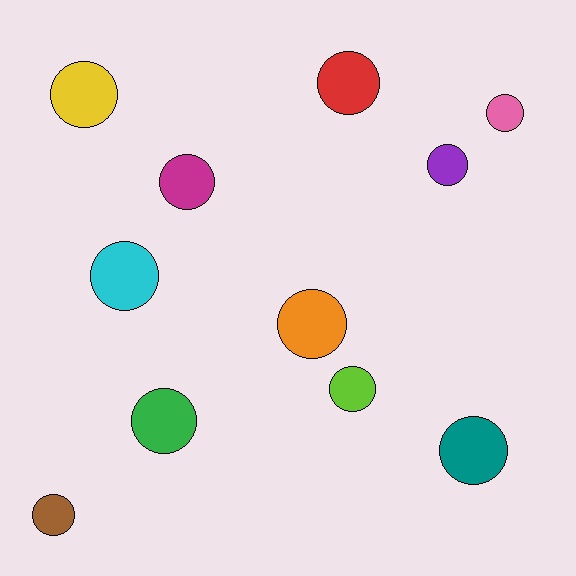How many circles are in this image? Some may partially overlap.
There are 11 circles.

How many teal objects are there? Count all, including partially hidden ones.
There is 1 teal object.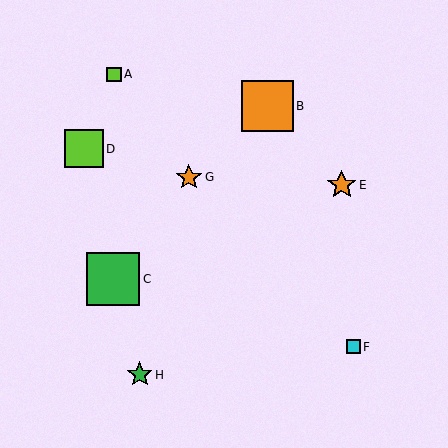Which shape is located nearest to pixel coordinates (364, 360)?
The cyan square (labeled F) at (354, 347) is nearest to that location.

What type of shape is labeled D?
Shape D is a lime square.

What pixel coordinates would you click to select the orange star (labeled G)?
Click at (189, 177) to select the orange star G.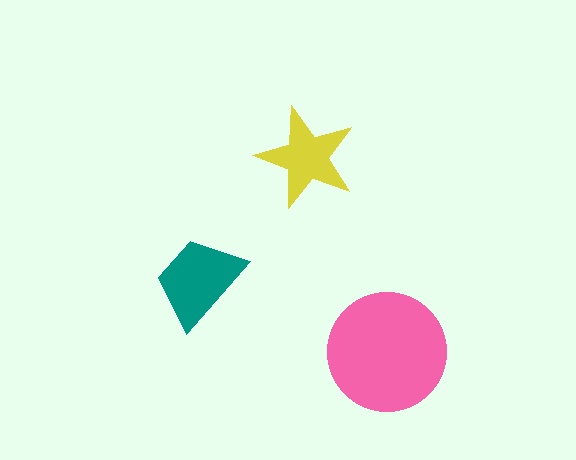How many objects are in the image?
There are 3 objects in the image.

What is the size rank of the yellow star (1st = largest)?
3rd.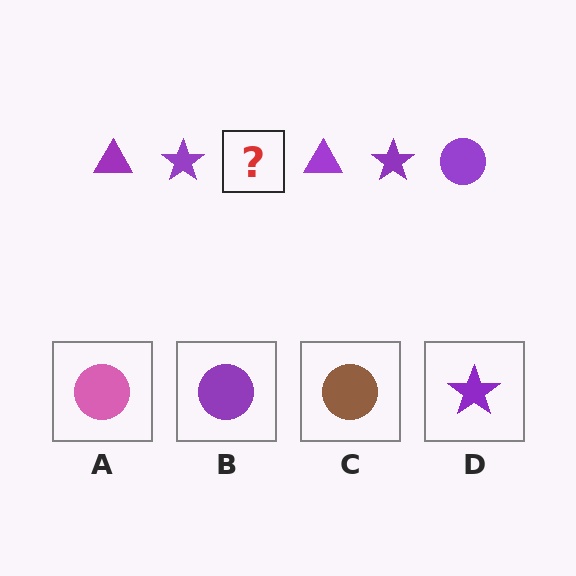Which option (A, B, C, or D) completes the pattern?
B.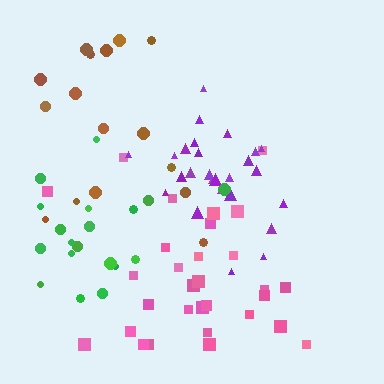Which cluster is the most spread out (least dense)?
Brown.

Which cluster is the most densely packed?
Purple.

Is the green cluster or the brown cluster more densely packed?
Green.